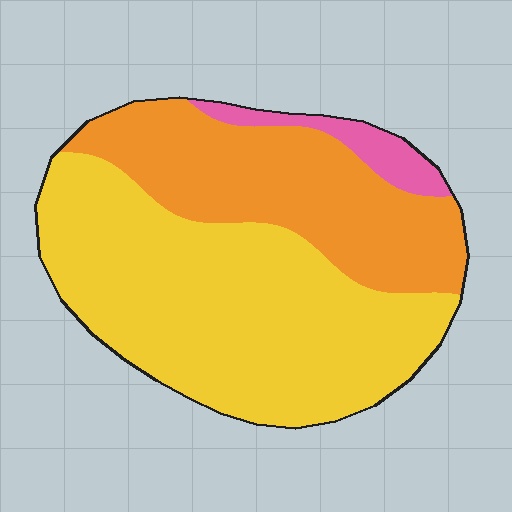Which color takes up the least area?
Pink, at roughly 5%.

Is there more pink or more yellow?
Yellow.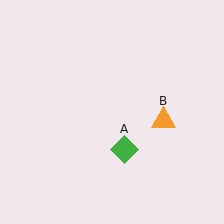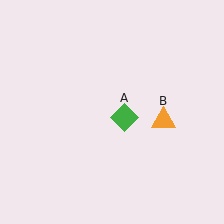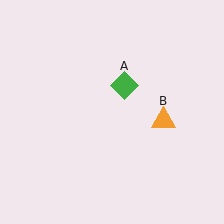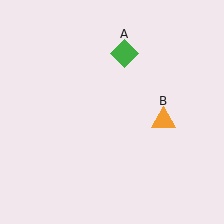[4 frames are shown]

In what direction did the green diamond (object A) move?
The green diamond (object A) moved up.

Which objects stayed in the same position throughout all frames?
Orange triangle (object B) remained stationary.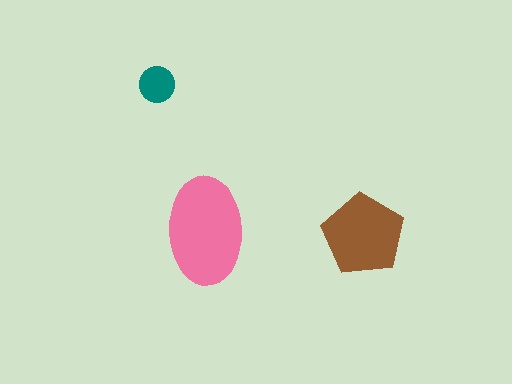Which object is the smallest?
The teal circle.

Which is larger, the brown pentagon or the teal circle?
The brown pentagon.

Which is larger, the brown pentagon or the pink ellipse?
The pink ellipse.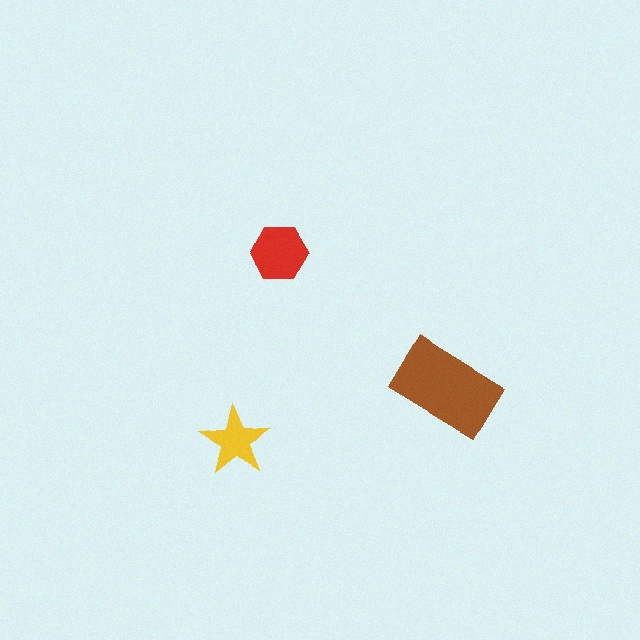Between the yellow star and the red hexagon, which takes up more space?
The red hexagon.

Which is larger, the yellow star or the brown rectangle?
The brown rectangle.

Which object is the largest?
The brown rectangle.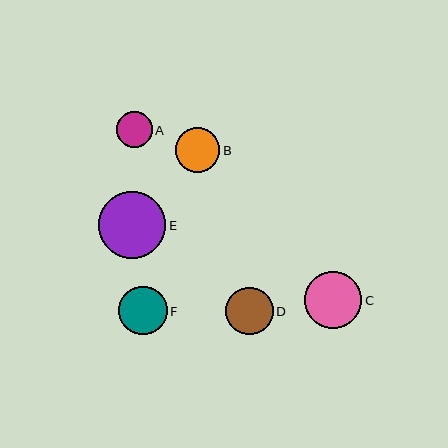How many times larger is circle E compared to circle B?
Circle E is approximately 1.5 times the size of circle B.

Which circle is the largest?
Circle E is the largest with a size of approximately 67 pixels.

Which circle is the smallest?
Circle A is the smallest with a size of approximately 36 pixels.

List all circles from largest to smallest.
From largest to smallest: E, C, F, D, B, A.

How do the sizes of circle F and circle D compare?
Circle F and circle D are approximately the same size.